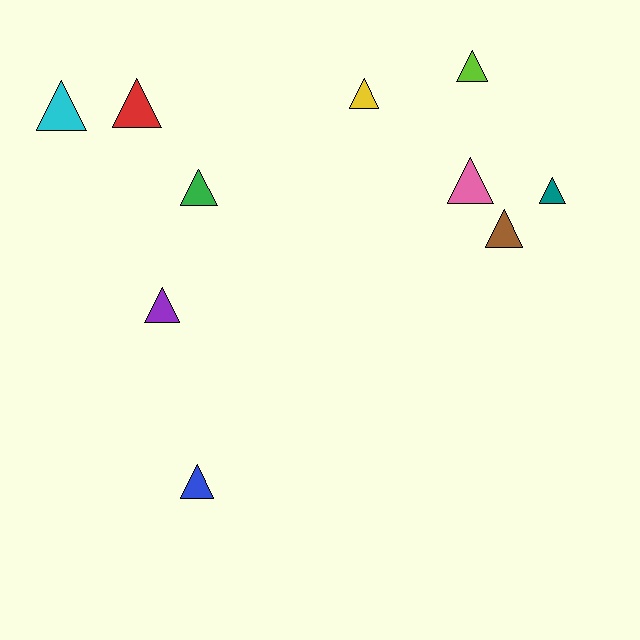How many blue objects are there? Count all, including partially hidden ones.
There is 1 blue object.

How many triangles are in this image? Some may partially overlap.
There are 10 triangles.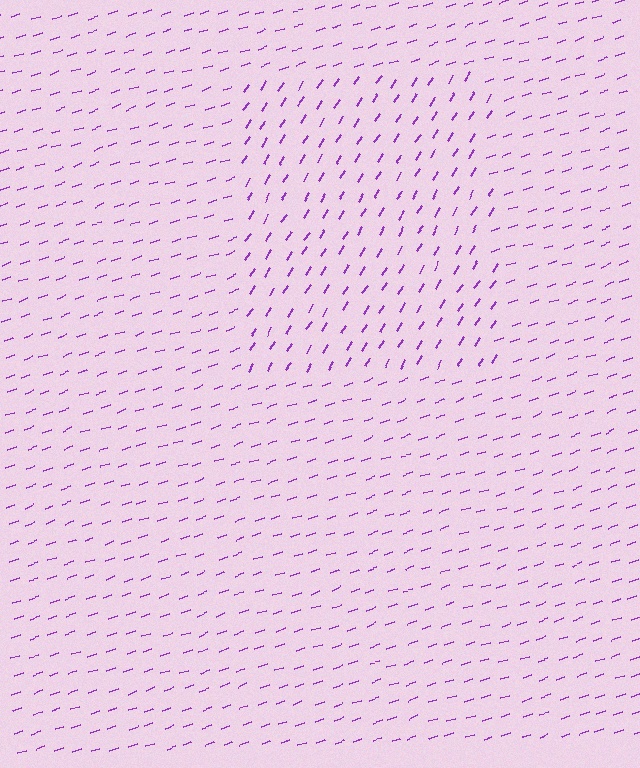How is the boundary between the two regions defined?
The boundary is defined purely by a change in line orientation (approximately 39 degrees difference). All lines are the same color and thickness.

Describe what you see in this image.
The image is filled with small purple line segments. A rectangle region in the image has lines oriented differently from the surrounding lines, creating a visible texture boundary.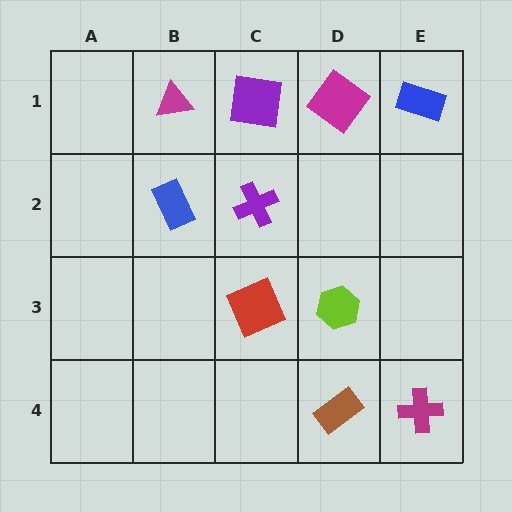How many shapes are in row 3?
2 shapes.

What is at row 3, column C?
A red square.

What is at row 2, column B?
A blue rectangle.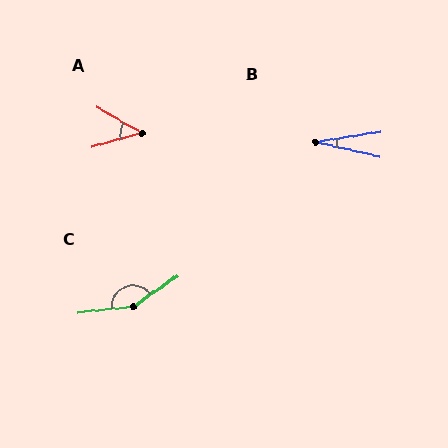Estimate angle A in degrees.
Approximately 45 degrees.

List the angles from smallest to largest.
B (23°), A (45°), C (151°).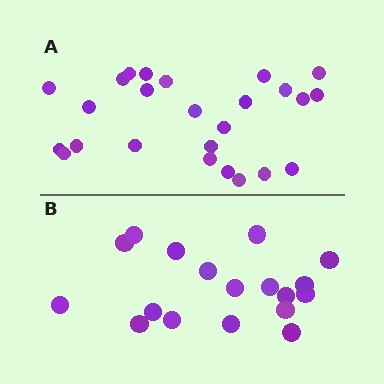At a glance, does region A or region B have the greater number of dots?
Region A (the top region) has more dots.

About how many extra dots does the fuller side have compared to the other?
Region A has roughly 8 or so more dots than region B.